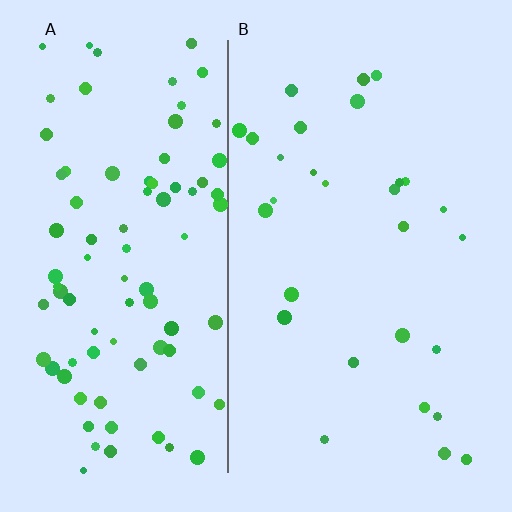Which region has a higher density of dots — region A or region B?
A (the left).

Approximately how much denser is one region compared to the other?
Approximately 3.1× — region A over region B.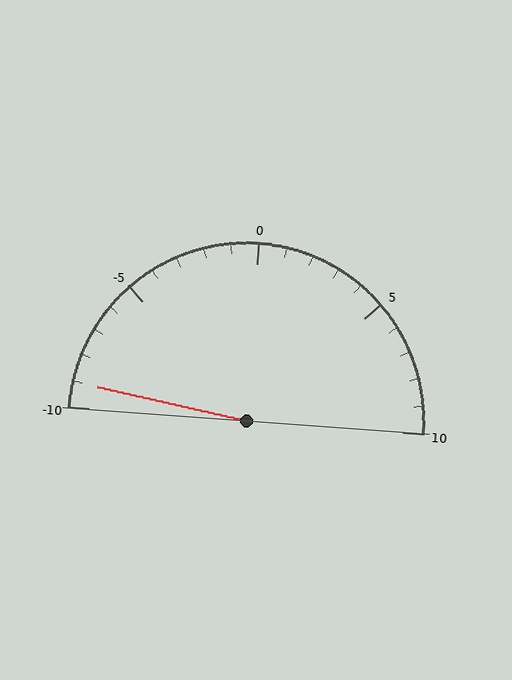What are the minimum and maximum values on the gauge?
The gauge ranges from -10 to 10.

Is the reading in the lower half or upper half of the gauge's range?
The reading is in the lower half of the range (-10 to 10).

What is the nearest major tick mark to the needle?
The nearest major tick mark is -10.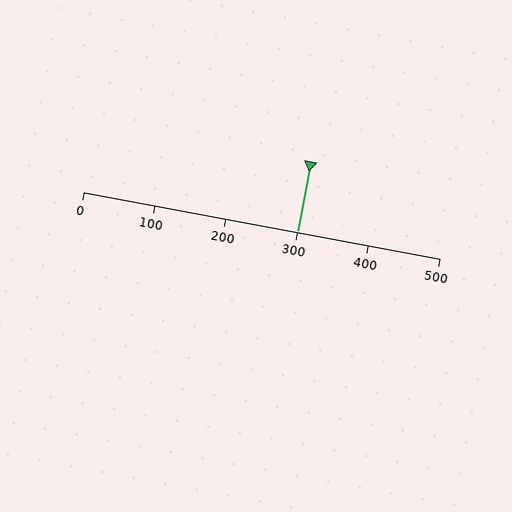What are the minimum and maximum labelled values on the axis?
The axis runs from 0 to 500.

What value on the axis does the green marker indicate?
The marker indicates approximately 300.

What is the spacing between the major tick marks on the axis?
The major ticks are spaced 100 apart.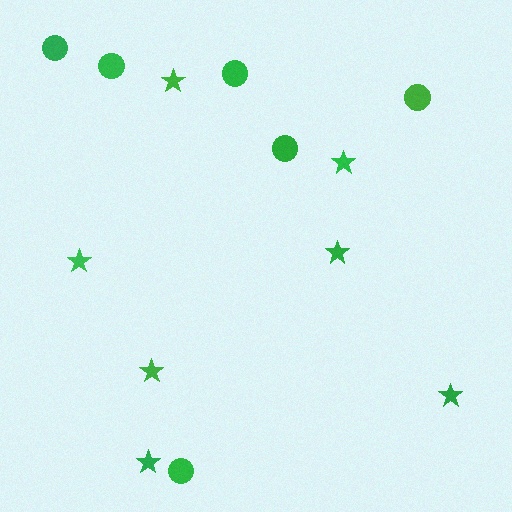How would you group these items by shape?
There are 2 groups: one group of circles (6) and one group of stars (7).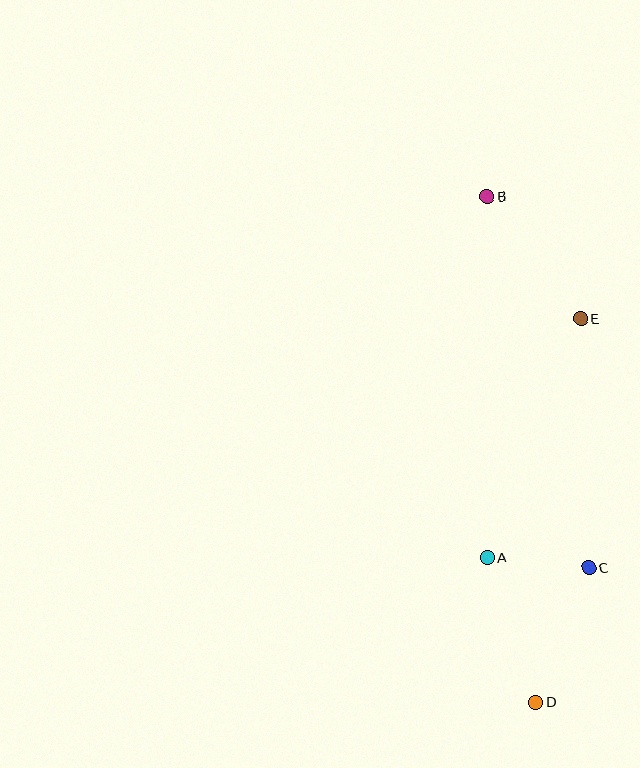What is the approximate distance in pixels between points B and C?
The distance between B and C is approximately 385 pixels.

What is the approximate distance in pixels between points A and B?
The distance between A and B is approximately 361 pixels.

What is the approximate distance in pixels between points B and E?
The distance between B and E is approximately 154 pixels.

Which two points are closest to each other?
Points A and C are closest to each other.